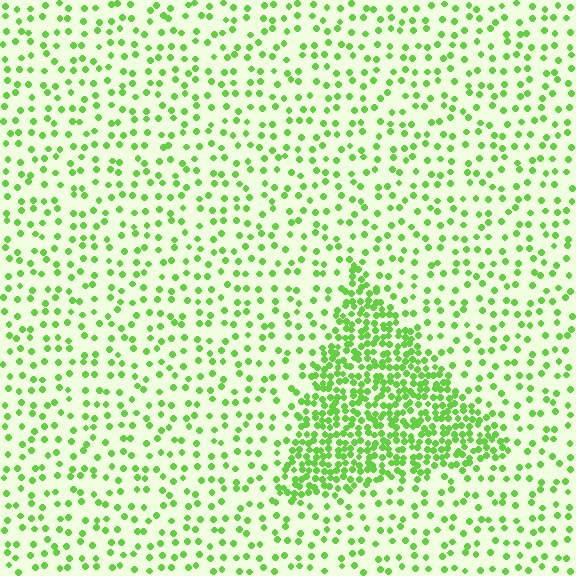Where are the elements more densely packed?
The elements are more densely packed inside the triangle boundary.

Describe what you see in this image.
The image contains small lime elements arranged at two different densities. A triangle-shaped region is visible where the elements are more densely packed than the surrounding area.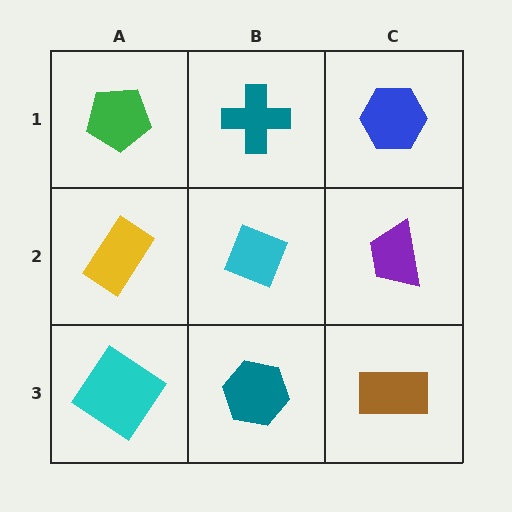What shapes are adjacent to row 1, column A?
A yellow rectangle (row 2, column A), a teal cross (row 1, column B).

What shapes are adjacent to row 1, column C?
A purple trapezoid (row 2, column C), a teal cross (row 1, column B).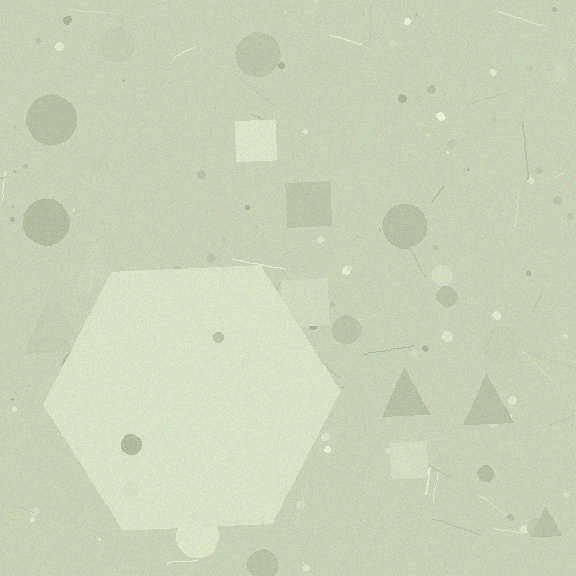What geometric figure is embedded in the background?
A hexagon is embedded in the background.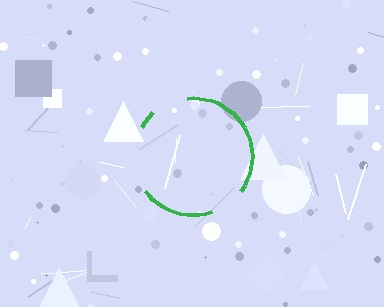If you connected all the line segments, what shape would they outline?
They would outline a circle.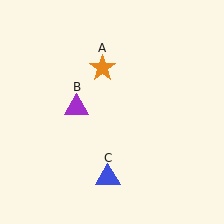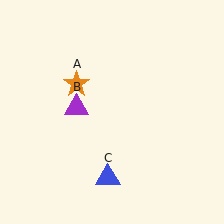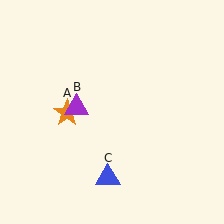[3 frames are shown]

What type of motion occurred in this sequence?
The orange star (object A) rotated counterclockwise around the center of the scene.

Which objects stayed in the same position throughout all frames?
Purple triangle (object B) and blue triangle (object C) remained stationary.